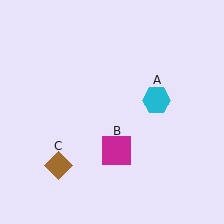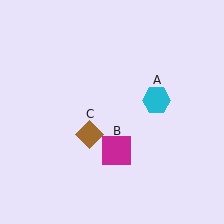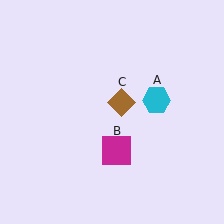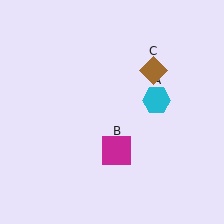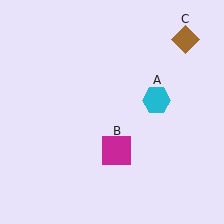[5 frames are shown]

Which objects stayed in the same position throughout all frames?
Cyan hexagon (object A) and magenta square (object B) remained stationary.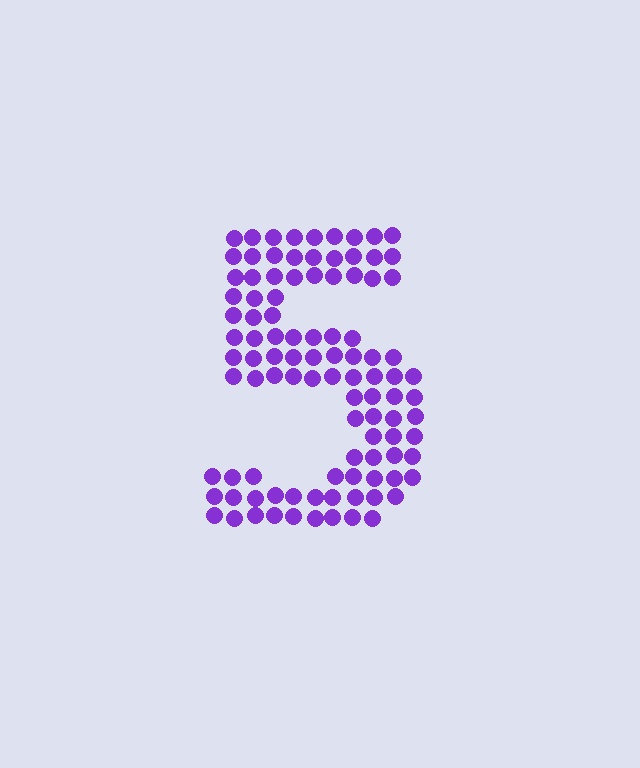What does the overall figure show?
The overall figure shows the digit 5.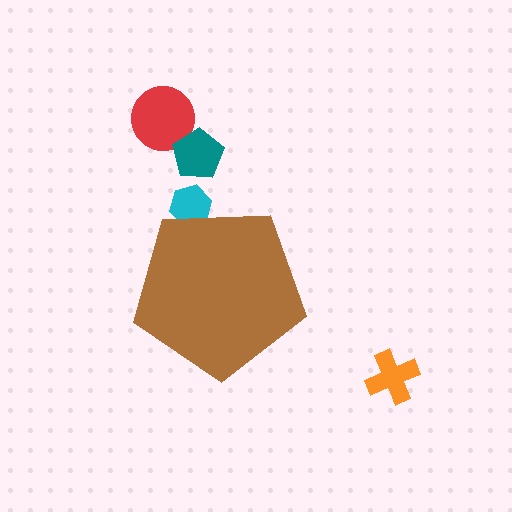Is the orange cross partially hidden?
No, the orange cross is fully visible.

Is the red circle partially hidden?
No, the red circle is fully visible.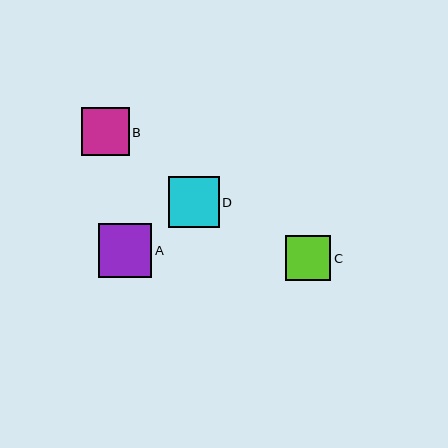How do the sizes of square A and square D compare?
Square A and square D are approximately the same size.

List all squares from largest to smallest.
From largest to smallest: A, D, B, C.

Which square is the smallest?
Square C is the smallest with a size of approximately 45 pixels.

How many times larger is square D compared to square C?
Square D is approximately 1.1 times the size of square C.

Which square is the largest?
Square A is the largest with a size of approximately 53 pixels.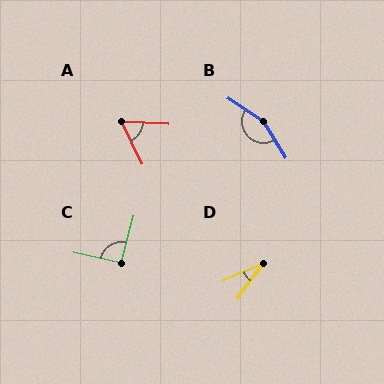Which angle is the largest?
B, at approximately 155 degrees.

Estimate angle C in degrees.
Approximately 93 degrees.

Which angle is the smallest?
D, at approximately 30 degrees.